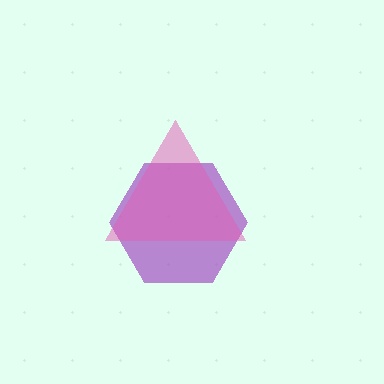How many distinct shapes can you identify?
There are 2 distinct shapes: a purple hexagon, a pink triangle.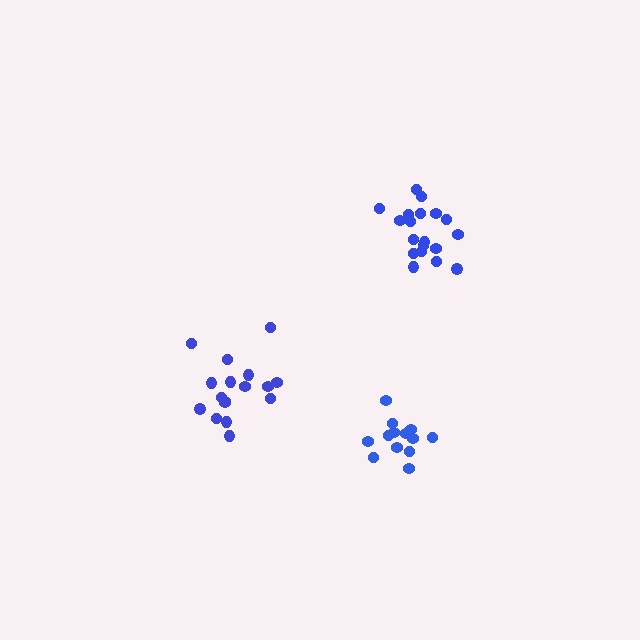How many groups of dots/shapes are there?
There are 3 groups.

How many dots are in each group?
Group 1: 19 dots, Group 2: 17 dots, Group 3: 13 dots (49 total).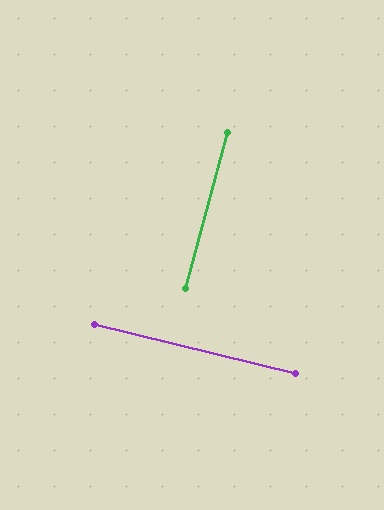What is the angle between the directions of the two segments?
Approximately 89 degrees.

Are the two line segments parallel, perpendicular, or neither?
Perpendicular — they meet at approximately 89°.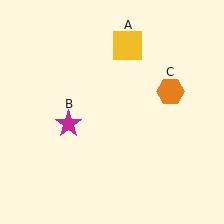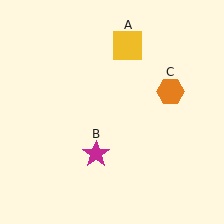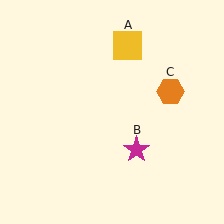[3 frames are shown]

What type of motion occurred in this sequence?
The magenta star (object B) rotated counterclockwise around the center of the scene.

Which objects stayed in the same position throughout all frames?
Yellow square (object A) and orange hexagon (object C) remained stationary.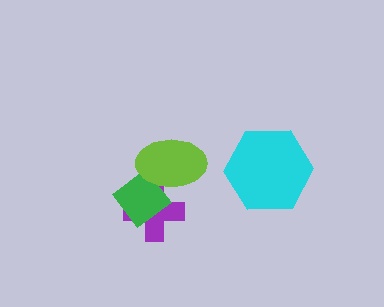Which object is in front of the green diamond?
The lime ellipse is in front of the green diamond.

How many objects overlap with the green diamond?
2 objects overlap with the green diamond.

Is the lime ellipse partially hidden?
No, no other shape covers it.